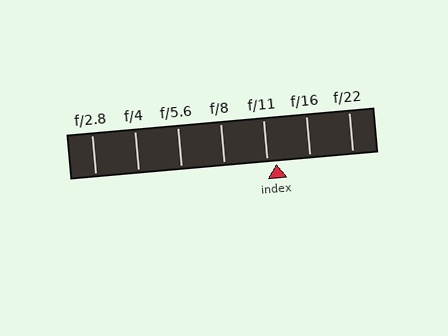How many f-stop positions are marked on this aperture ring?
There are 7 f-stop positions marked.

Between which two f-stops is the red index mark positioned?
The index mark is between f/11 and f/16.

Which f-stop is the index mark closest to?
The index mark is closest to f/11.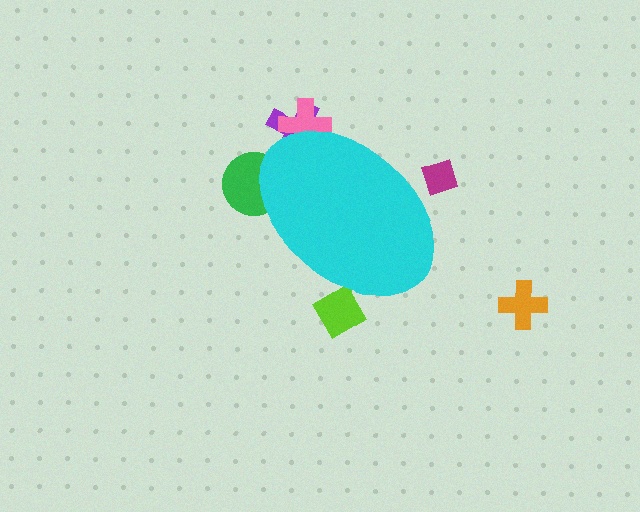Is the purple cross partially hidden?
Yes, the purple cross is partially hidden behind the cyan ellipse.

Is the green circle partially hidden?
Yes, the green circle is partially hidden behind the cyan ellipse.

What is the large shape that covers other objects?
A cyan ellipse.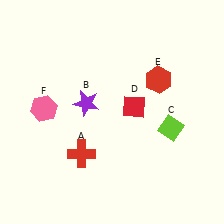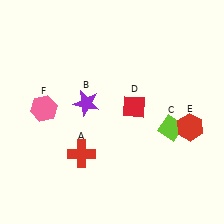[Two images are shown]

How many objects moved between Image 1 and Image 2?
1 object moved between the two images.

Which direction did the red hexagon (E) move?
The red hexagon (E) moved down.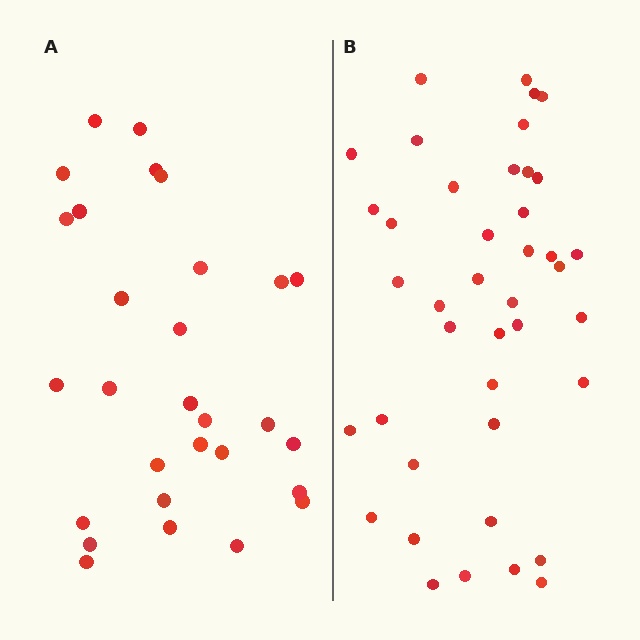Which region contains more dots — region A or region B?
Region B (the right region) has more dots.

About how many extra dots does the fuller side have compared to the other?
Region B has roughly 12 or so more dots than region A.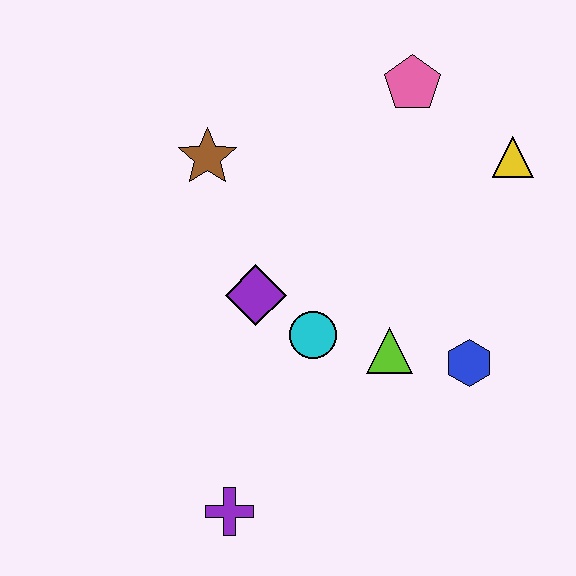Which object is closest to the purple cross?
The cyan circle is closest to the purple cross.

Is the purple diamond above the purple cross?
Yes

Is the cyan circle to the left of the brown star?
No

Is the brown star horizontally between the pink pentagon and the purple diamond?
No